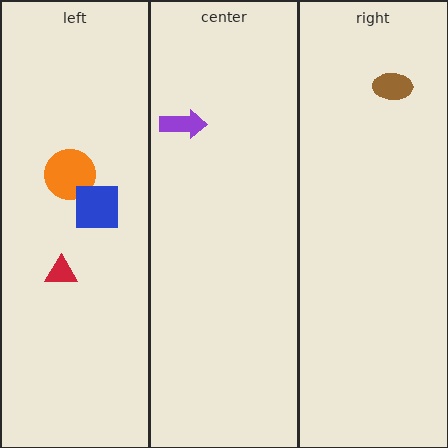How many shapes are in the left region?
3.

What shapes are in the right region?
The brown ellipse.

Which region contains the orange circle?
The left region.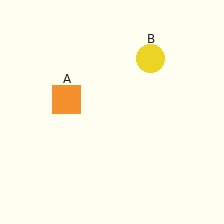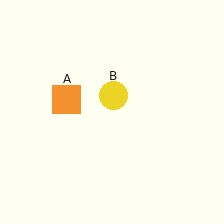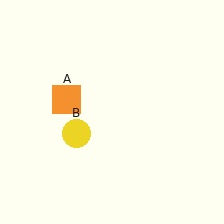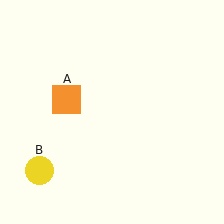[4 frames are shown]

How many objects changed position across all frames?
1 object changed position: yellow circle (object B).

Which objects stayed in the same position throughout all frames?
Orange square (object A) remained stationary.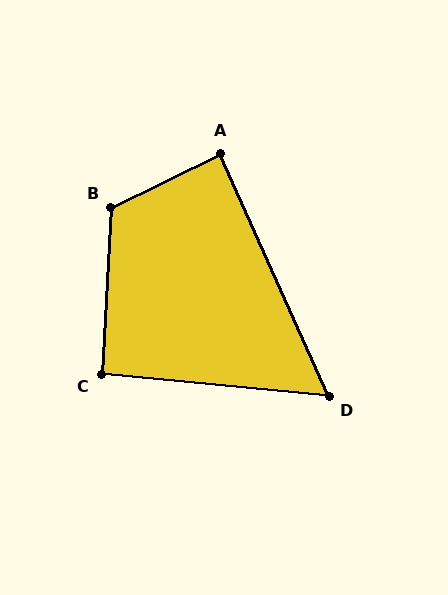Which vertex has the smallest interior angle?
D, at approximately 61 degrees.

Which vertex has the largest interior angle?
B, at approximately 119 degrees.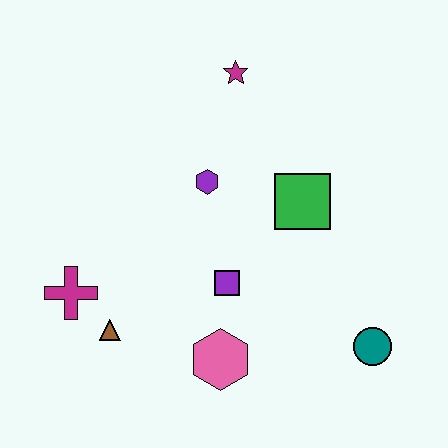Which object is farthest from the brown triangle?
The magenta star is farthest from the brown triangle.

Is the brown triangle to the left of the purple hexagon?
Yes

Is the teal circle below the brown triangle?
Yes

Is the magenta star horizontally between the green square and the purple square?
Yes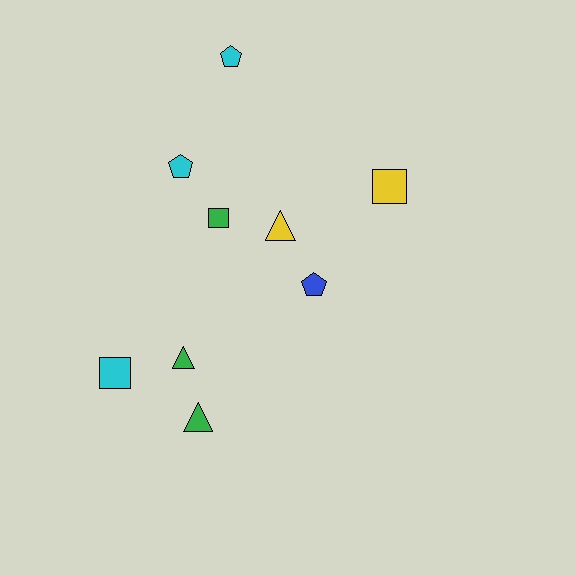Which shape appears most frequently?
Square, with 3 objects.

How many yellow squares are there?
There is 1 yellow square.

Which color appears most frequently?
Cyan, with 3 objects.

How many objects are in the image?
There are 9 objects.